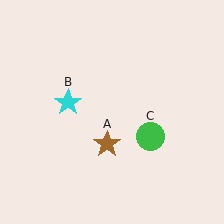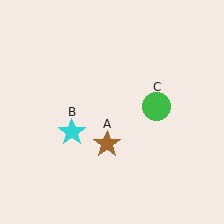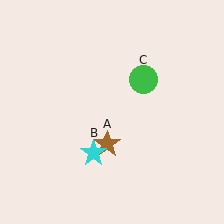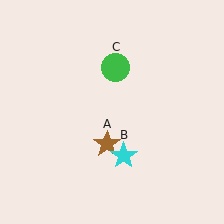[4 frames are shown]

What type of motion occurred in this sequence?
The cyan star (object B), green circle (object C) rotated counterclockwise around the center of the scene.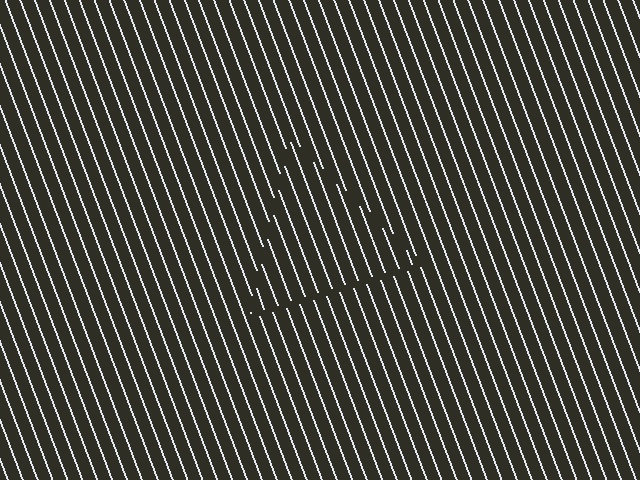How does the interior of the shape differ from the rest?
The interior of the shape contains the same grating, shifted by half a period — the contour is defined by the phase discontinuity where line-ends from the inner and outer gratings abut.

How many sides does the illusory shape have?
3 sides — the line-ends trace a triangle.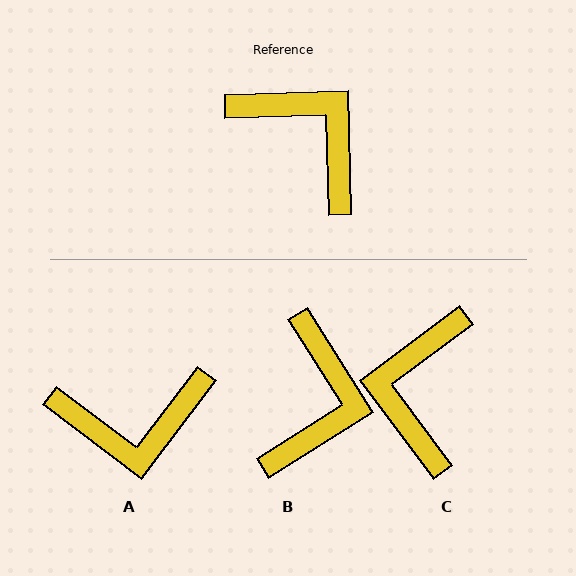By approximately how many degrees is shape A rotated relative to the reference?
Approximately 129 degrees clockwise.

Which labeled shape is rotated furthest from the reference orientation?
A, about 129 degrees away.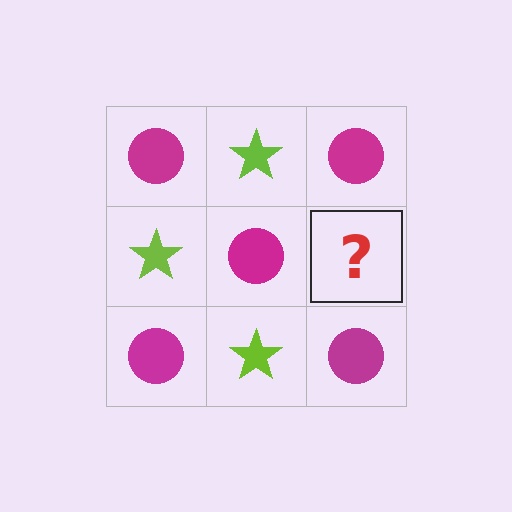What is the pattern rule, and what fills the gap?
The rule is that it alternates magenta circle and lime star in a checkerboard pattern. The gap should be filled with a lime star.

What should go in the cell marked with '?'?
The missing cell should contain a lime star.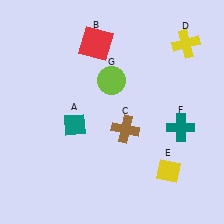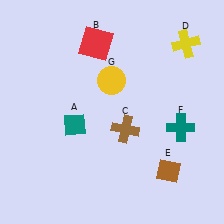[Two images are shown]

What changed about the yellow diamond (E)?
In Image 1, E is yellow. In Image 2, it changed to brown.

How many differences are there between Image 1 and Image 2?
There are 2 differences between the two images.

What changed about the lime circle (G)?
In Image 1, G is lime. In Image 2, it changed to yellow.